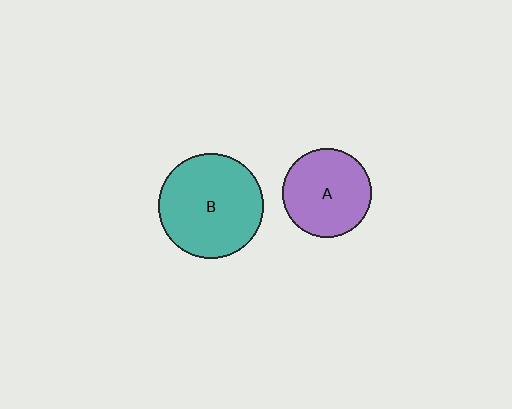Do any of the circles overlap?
No, none of the circles overlap.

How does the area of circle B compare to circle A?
Approximately 1.4 times.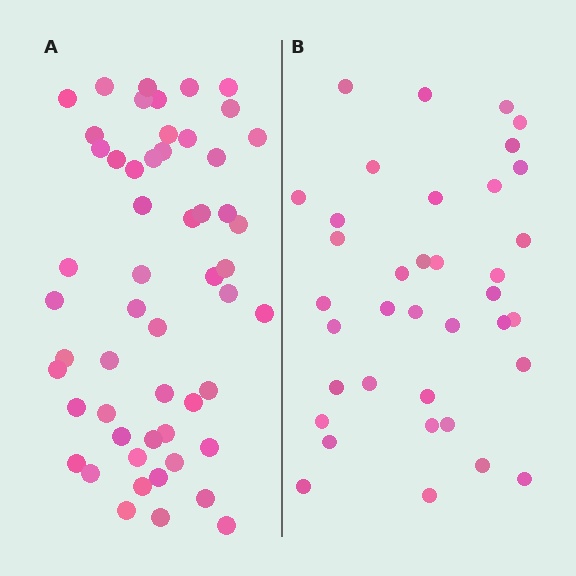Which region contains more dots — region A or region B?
Region A (the left region) has more dots.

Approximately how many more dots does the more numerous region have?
Region A has approximately 15 more dots than region B.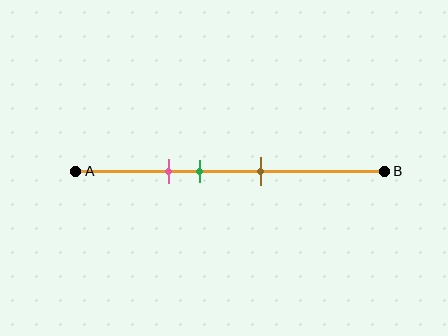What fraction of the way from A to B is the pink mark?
The pink mark is approximately 30% (0.3) of the way from A to B.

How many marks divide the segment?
There are 3 marks dividing the segment.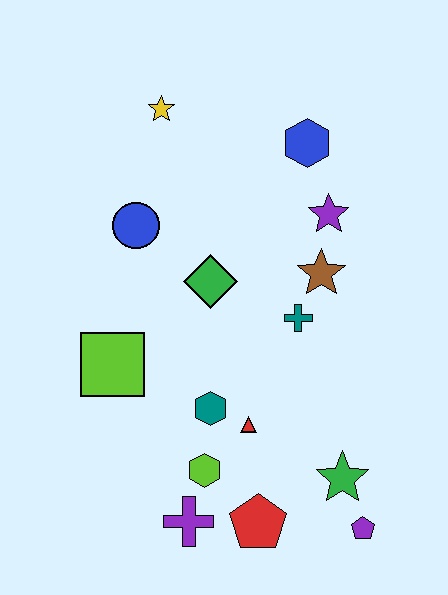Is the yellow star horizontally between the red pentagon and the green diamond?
No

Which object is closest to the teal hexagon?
The red triangle is closest to the teal hexagon.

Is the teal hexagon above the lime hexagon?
Yes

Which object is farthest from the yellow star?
The purple pentagon is farthest from the yellow star.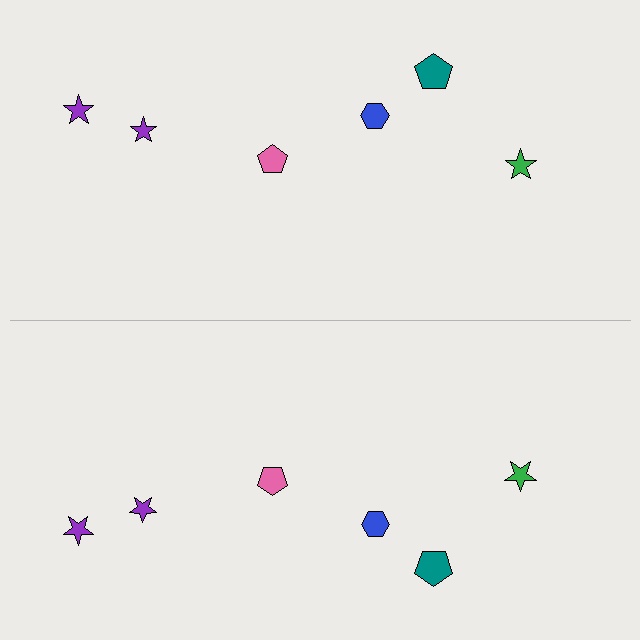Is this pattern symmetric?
Yes, this pattern has bilateral (reflection) symmetry.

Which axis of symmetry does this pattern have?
The pattern has a horizontal axis of symmetry running through the center of the image.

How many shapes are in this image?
There are 12 shapes in this image.